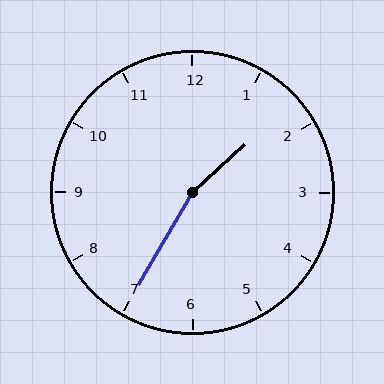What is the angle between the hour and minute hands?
Approximately 162 degrees.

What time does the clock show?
1:35.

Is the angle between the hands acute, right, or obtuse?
It is obtuse.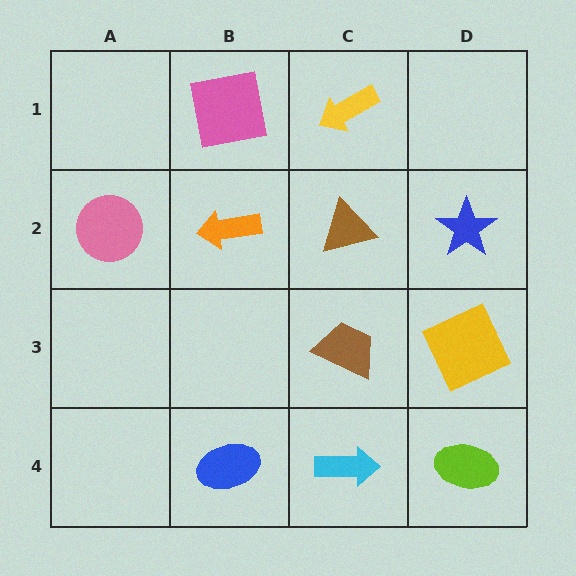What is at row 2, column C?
A brown triangle.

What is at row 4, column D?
A lime ellipse.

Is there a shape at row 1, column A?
No, that cell is empty.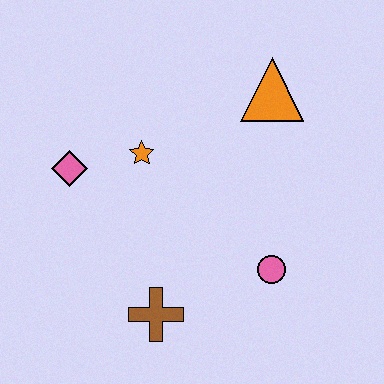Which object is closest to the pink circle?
The brown cross is closest to the pink circle.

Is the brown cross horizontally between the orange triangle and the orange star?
Yes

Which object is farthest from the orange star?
The pink circle is farthest from the orange star.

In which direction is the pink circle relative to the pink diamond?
The pink circle is to the right of the pink diamond.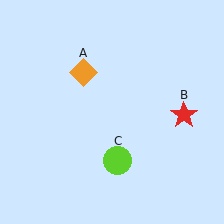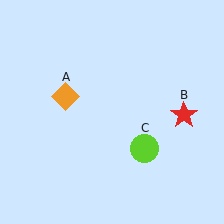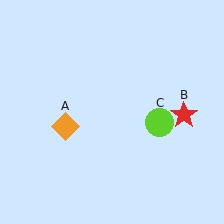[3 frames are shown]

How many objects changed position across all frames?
2 objects changed position: orange diamond (object A), lime circle (object C).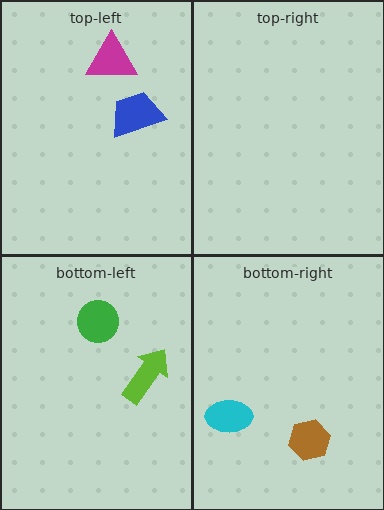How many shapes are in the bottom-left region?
2.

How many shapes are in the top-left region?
2.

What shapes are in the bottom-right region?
The cyan ellipse, the brown hexagon.